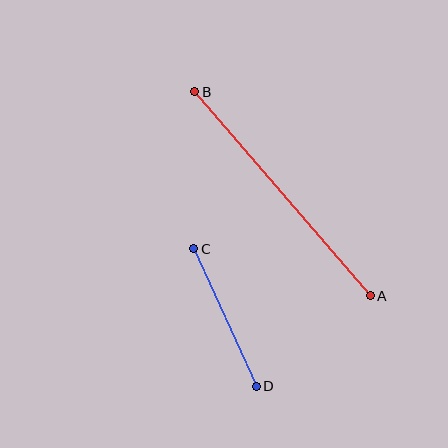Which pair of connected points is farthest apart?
Points A and B are farthest apart.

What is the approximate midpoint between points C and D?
The midpoint is at approximately (225, 318) pixels.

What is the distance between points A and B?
The distance is approximately 269 pixels.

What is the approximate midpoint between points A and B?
The midpoint is at approximately (282, 194) pixels.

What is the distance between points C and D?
The distance is approximately 151 pixels.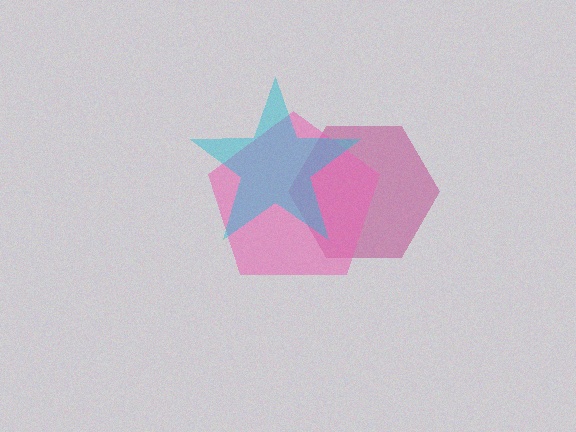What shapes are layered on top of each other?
The layered shapes are: a magenta hexagon, a pink pentagon, a cyan star.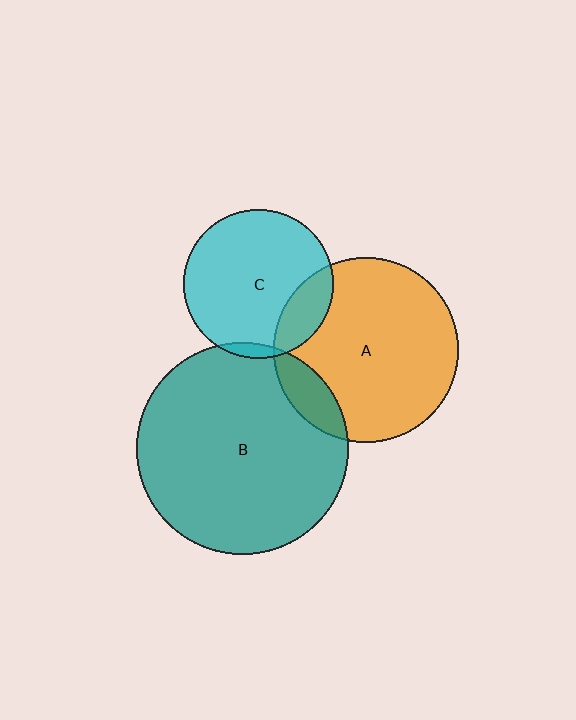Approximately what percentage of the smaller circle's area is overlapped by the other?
Approximately 5%.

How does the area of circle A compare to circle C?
Approximately 1.5 times.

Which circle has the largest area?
Circle B (teal).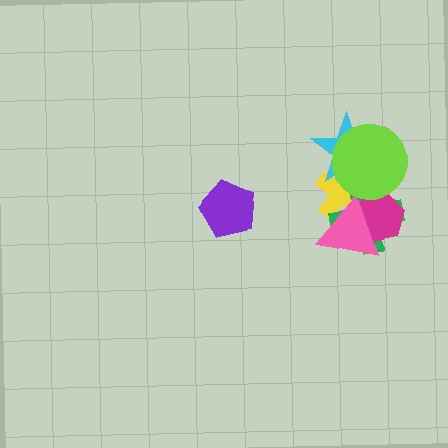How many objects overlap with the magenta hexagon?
4 objects overlap with the magenta hexagon.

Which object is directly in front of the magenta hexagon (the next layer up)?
The pink triangle is directly in front of the magenta hexagon.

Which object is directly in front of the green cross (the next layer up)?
The magenta hexagon is directly in front of the green cross.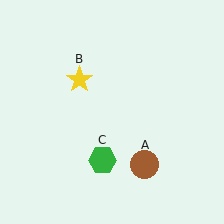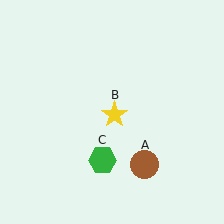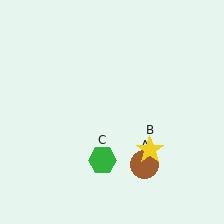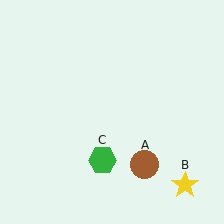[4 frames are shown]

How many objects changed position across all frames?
1 object changed position: yellow star (object B).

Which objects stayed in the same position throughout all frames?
Brown circle (object A) and green hexagon (object C) remained stationary.